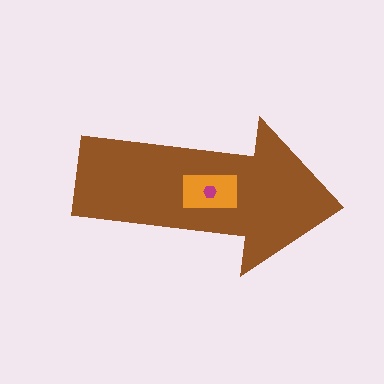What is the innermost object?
The magenta hexagon.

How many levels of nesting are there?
3.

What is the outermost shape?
The brown arrow.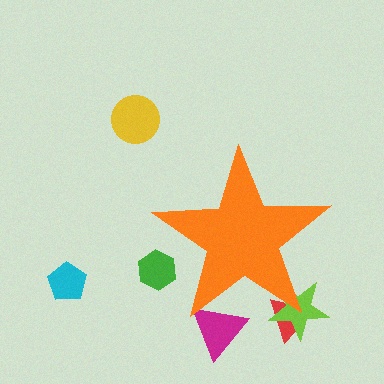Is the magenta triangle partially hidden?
Yes, the magenta triangle is partially hidden behind the orange star.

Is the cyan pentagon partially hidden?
No, the cyan pentagon is fully visible.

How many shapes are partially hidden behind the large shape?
4 shapes are partially hidden.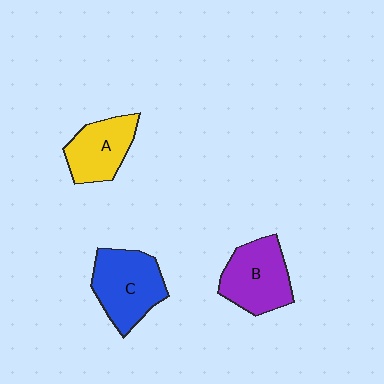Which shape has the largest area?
Shape C (blue).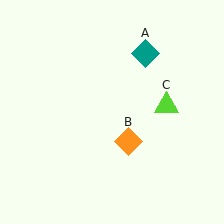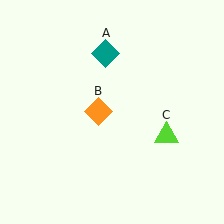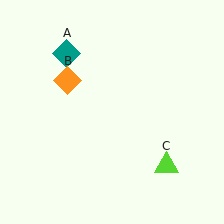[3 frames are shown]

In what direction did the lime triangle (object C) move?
The lime triangle (object C) moved down.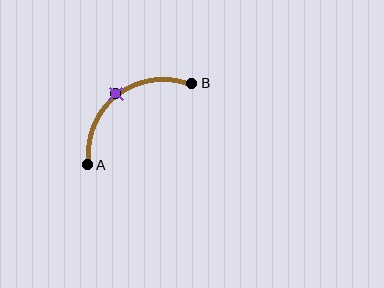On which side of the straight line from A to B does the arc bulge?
The arc bulges above and to the left of the straight line connecting A and B.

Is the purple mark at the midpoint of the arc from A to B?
Yes. The purple mark lies on the arc at equal arc-length from both A and B — it is the arc midpoint.